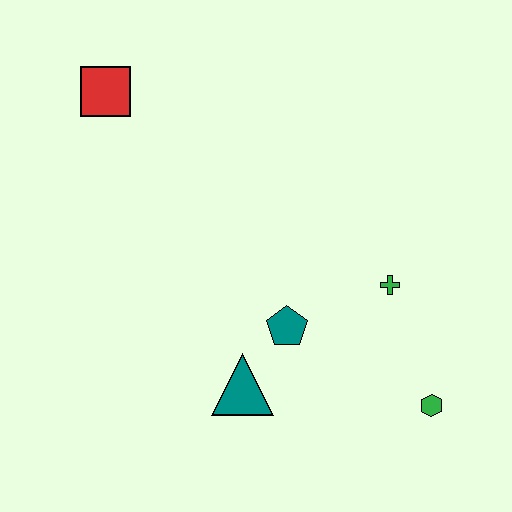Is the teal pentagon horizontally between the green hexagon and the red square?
Yes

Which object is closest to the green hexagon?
The green cross is closest to the green hexagon.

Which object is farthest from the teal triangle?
The red square is farthest from the teal triangle.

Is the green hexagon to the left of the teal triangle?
No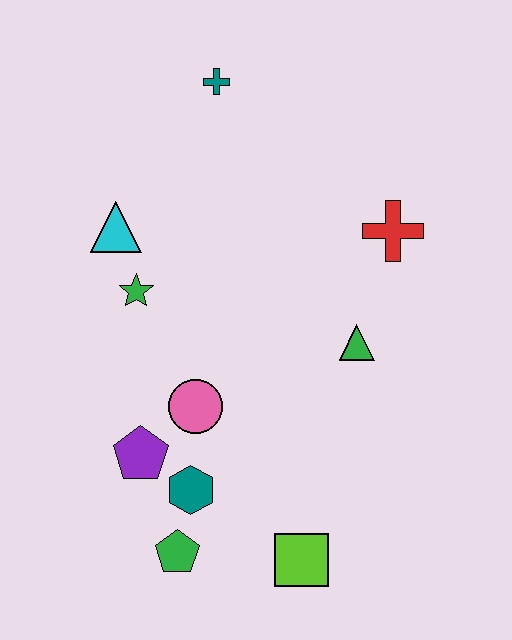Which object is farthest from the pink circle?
The teal cross is farthest from the pink circle.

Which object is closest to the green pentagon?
The teal hexagon is closest to the green pentagon.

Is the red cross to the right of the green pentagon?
Yes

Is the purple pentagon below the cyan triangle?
Yes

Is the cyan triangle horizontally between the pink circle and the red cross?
No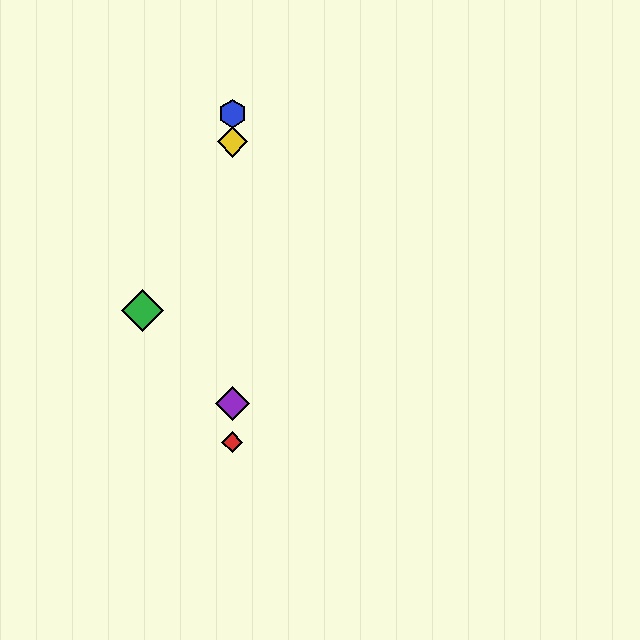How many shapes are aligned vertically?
4 shapes (the red diamond, the blue hexagon, the yellow diamond, the purple diamond) are aligned vertically.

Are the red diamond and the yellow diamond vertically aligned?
Yes, both are at x≈232.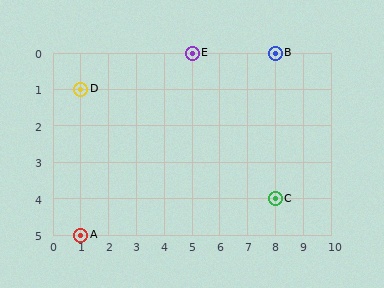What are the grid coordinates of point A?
Point A is at grid coordinates (1, 5).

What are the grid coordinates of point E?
Point E is at grid coordinates (5, 0).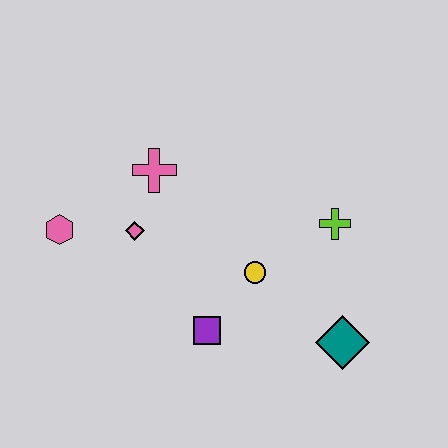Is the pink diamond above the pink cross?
No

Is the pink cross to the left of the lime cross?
Yes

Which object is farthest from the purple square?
The pink hexagon is farthest from the purple square.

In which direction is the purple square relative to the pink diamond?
The purple square is below the pink diamond.